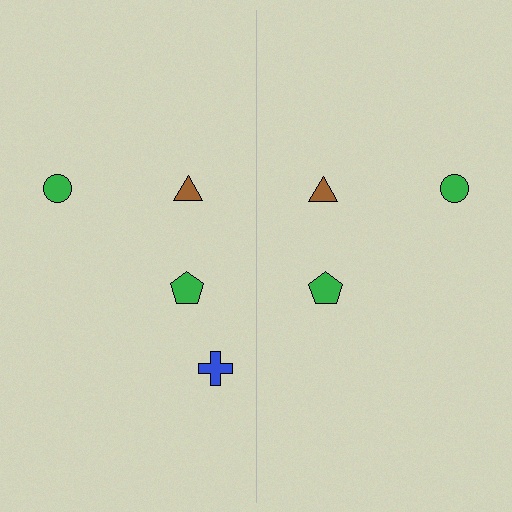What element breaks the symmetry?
A blue cross is missing from the right side.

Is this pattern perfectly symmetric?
No, the pattern is not perfectly symmetric. A blue cross is missing from the right side.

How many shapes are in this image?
There are 7 shapes in this image.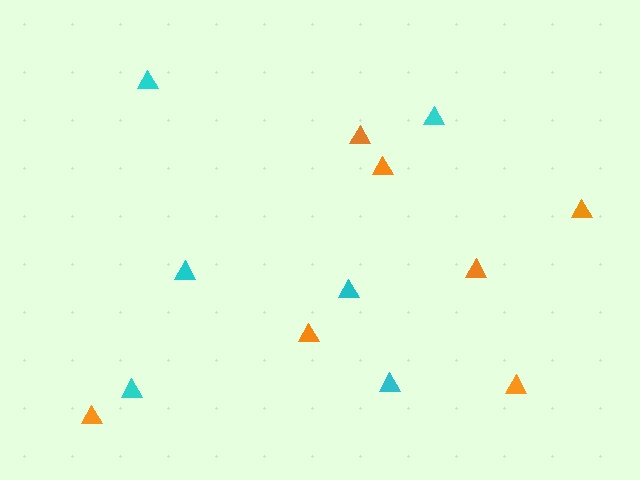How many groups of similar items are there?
There are 2 groups: one group of cyan triangles (6) and one group of orange triangles (7).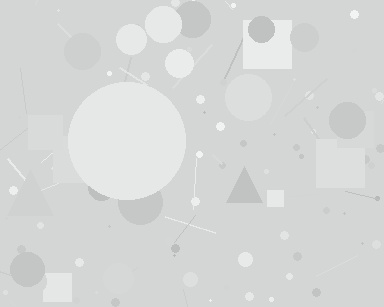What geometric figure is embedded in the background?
A circle is embedded in the background.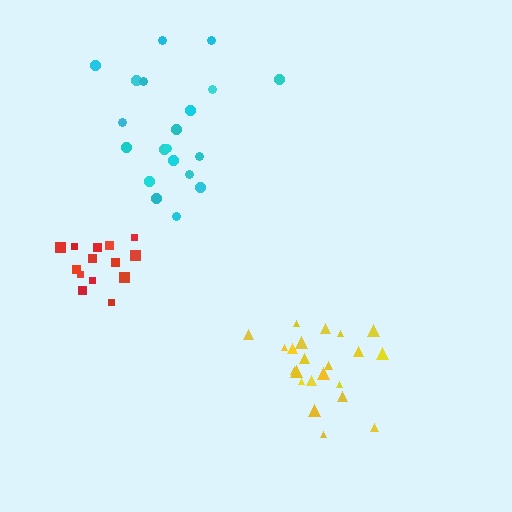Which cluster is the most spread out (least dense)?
Cyan.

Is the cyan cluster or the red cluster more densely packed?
Red.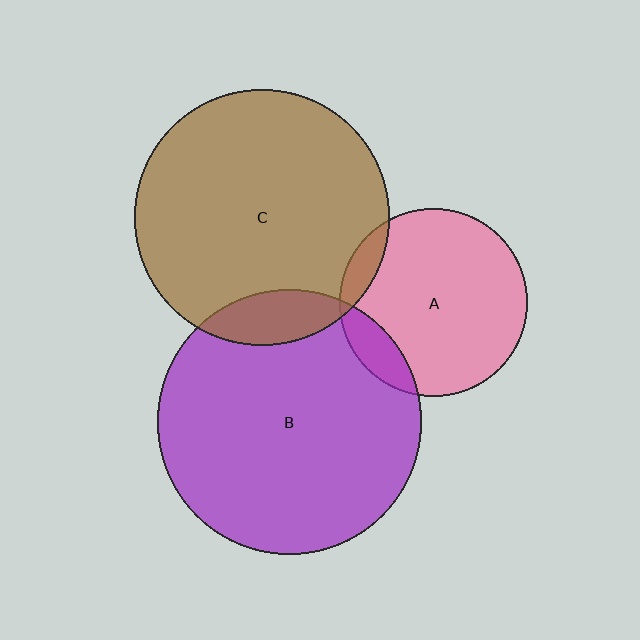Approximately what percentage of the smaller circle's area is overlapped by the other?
Approximately 10%.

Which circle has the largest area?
Circle B (purple).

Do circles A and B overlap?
Yes.